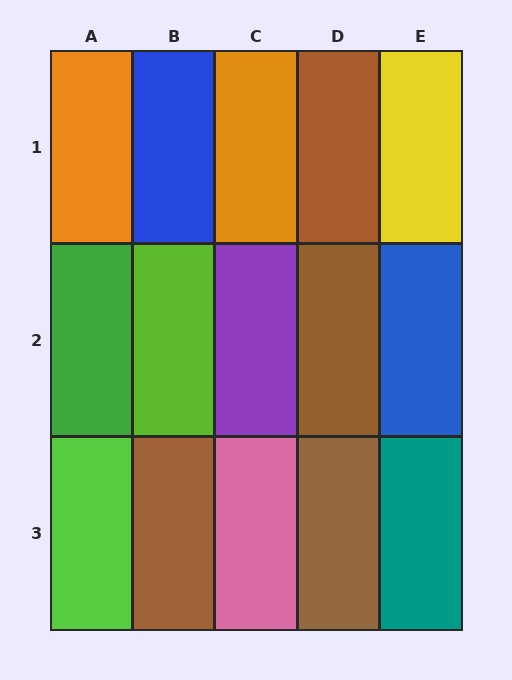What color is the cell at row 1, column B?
Blue.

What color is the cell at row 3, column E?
Teal.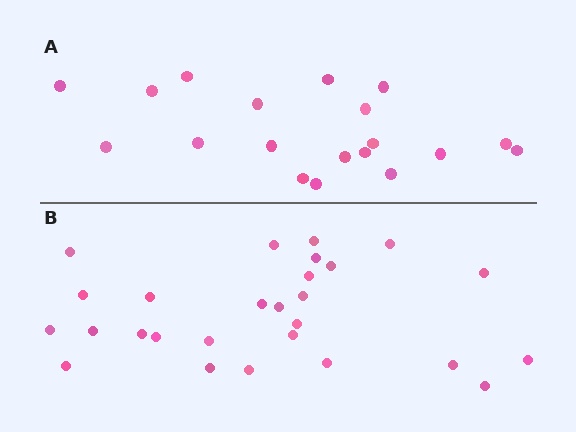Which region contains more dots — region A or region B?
Region B (the bottom region) has more dots.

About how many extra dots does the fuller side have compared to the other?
Region B has roughly 8 or so more dots than region A.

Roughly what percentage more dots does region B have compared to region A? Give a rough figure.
About 40% more.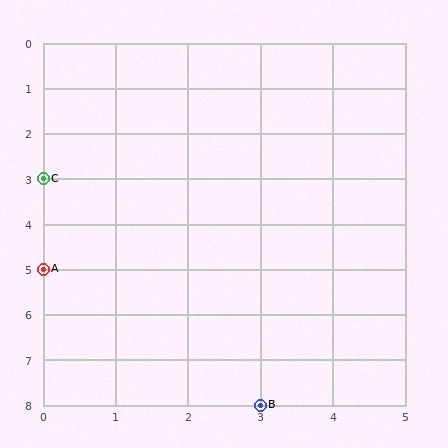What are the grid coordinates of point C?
Point C is at grid coordinates (0, 3).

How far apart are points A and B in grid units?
Points A and B are 3 columns and 3 rows apart (about 4.2 grid units diagonally).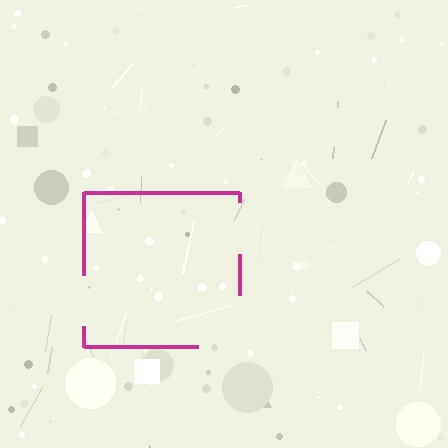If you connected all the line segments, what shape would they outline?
They would outline a square.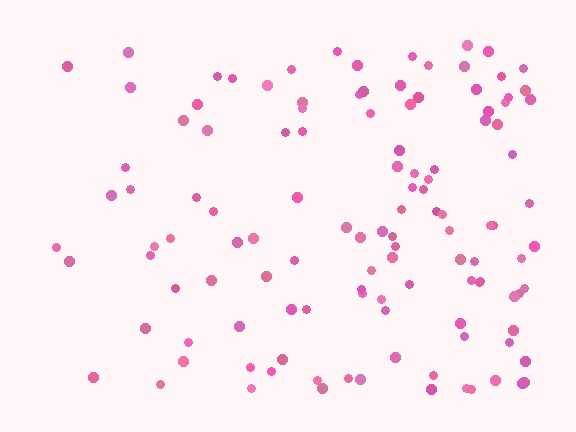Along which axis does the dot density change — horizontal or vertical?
Horizontal.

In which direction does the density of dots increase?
From left to right, with the right side densest.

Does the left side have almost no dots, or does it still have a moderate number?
Still a moderate number, just noticeably fewer than the right.